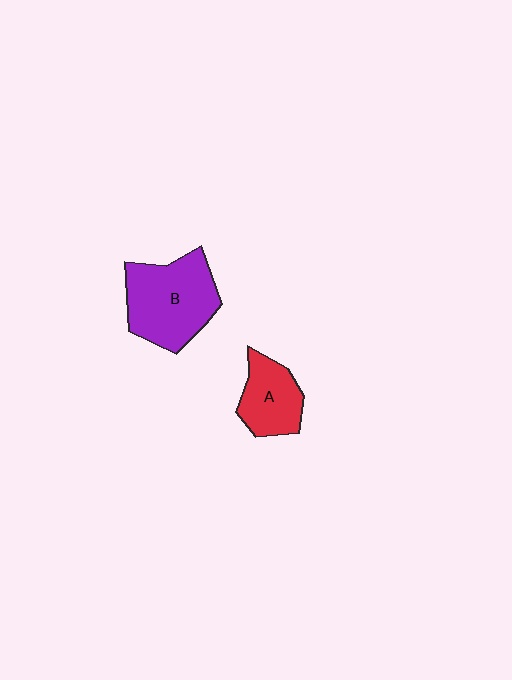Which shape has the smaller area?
Shape A (red).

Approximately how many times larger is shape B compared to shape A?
Approximately 1.7 times.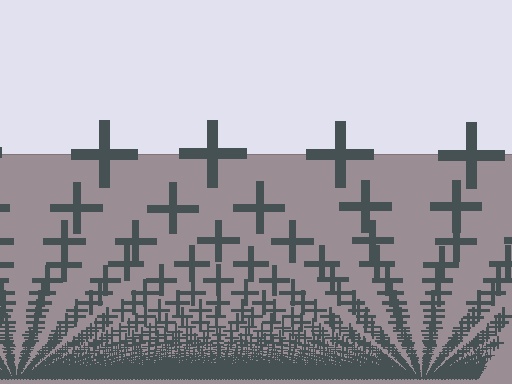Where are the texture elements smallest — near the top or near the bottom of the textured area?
Near the bottom.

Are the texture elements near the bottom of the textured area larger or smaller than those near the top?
Smaller. The gradient is inverted — elements near the bottom are smaller and denser.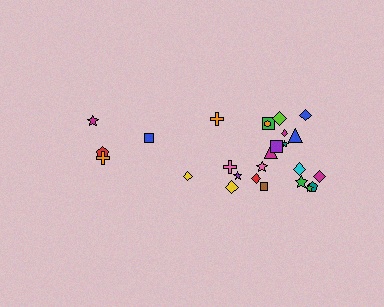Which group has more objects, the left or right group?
The right group.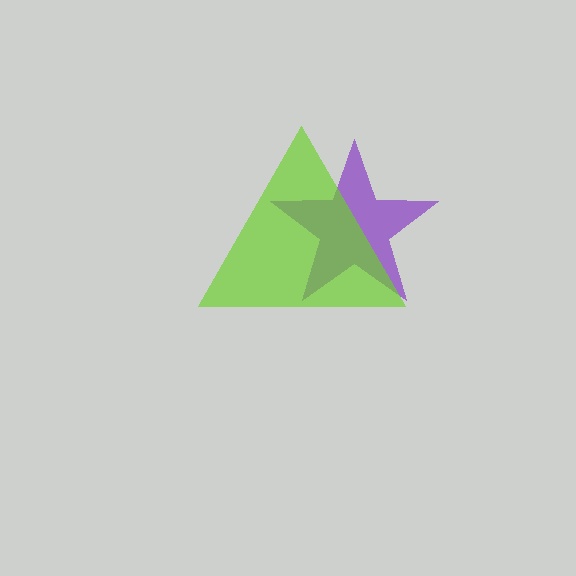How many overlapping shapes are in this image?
There are 2 overlapping shapes in the image.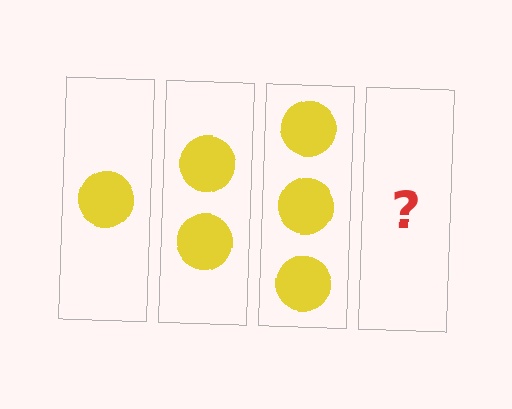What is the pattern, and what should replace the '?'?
The pattern is that each step adds one more circle. The '?' should be 4 circles.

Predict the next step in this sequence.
The next step is 4 circles.